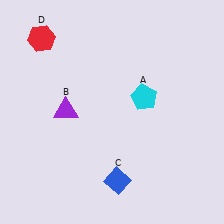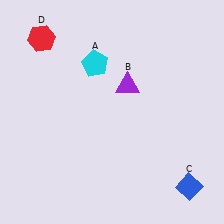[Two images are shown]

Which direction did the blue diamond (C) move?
The blue diamond (C) moved right.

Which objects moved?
The objects that moved are: the cyan pentagon (A), the purple triangle (B), the blue diamond (C).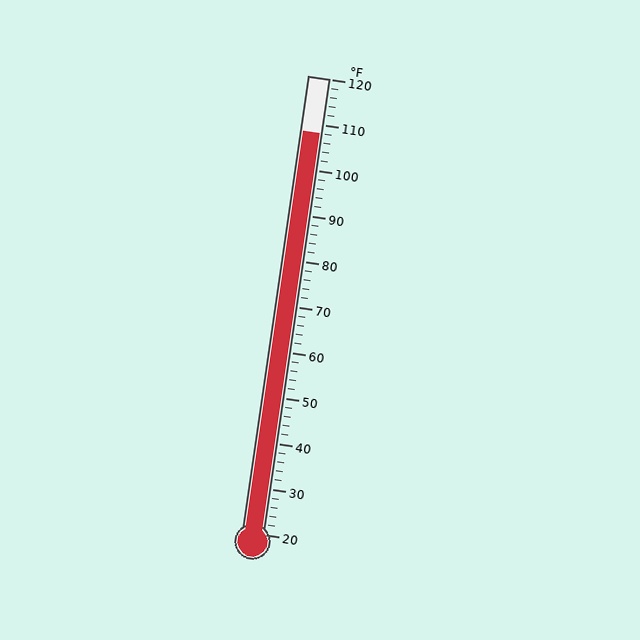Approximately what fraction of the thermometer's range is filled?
The thermometer is filled to approximately 90% of its range.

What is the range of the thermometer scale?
The thermometer scale ranges from 20°F to 120°F.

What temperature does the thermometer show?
The thermometer shows approximately 108°F.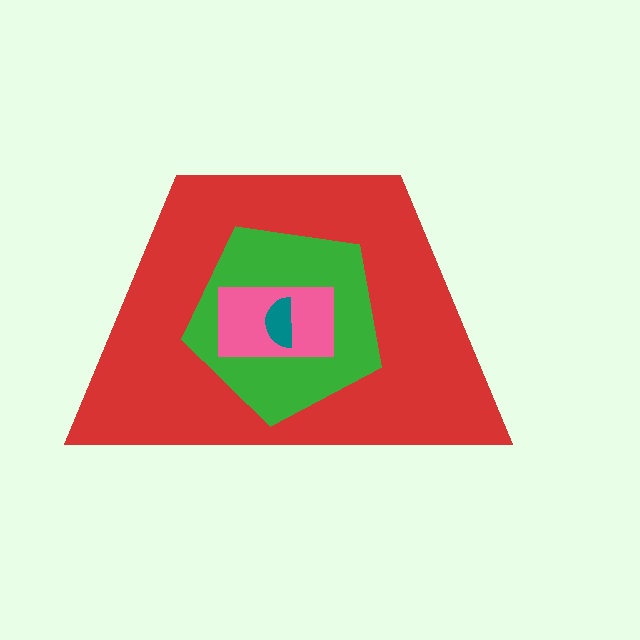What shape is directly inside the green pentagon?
The pink rectangle.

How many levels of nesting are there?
4.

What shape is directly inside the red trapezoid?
The green pentagon.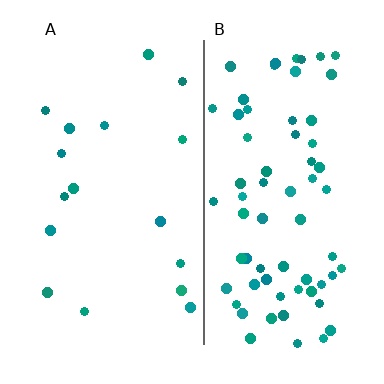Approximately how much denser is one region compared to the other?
Approximately 4.0× — region B over region A.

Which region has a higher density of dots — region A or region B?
B (the right).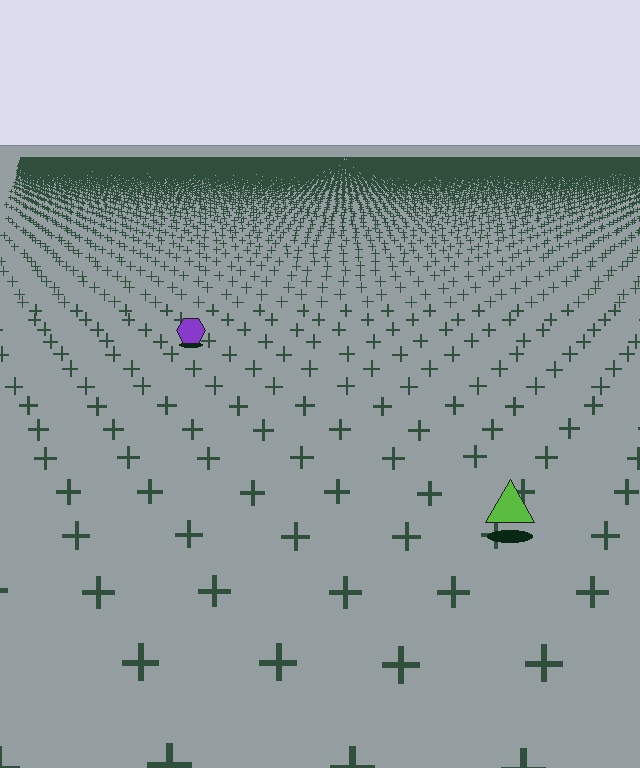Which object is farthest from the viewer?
The purple hexagon is farthest from the viewer. It appears smaller and the ground texture around it is denser.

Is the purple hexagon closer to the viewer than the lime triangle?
No. The lime triangle is closer — you can tell from the texture gradient: the ground texture is coarser near it.